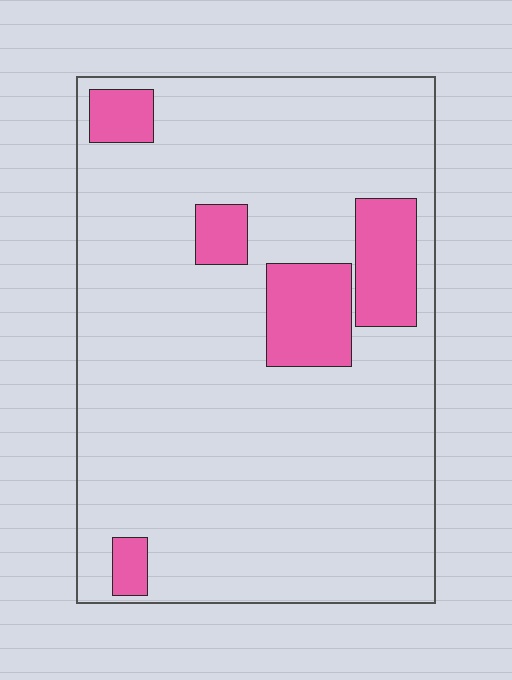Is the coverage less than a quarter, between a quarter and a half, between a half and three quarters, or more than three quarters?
Less than a quarter.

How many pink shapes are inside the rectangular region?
5.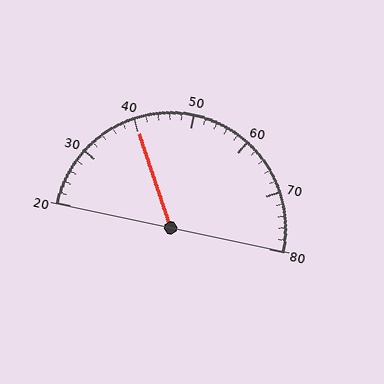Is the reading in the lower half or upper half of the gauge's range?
The reading is in the lower half of the range (20 to 80).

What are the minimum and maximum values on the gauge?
The gauge ranges from 20 to 80.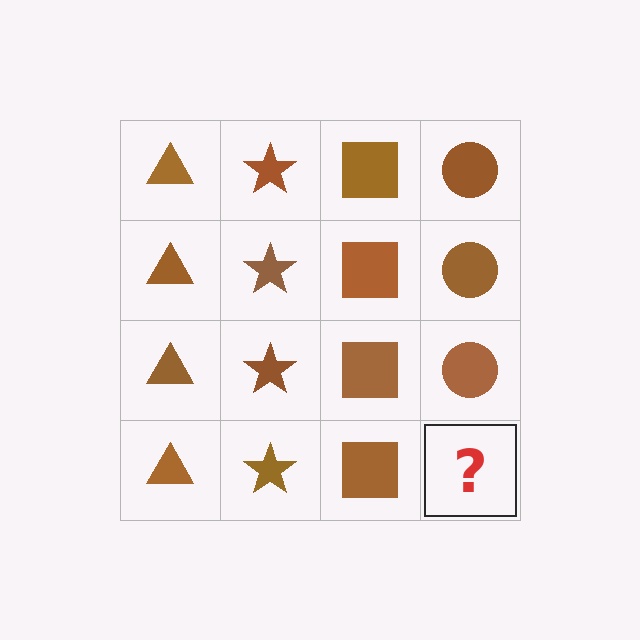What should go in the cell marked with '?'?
The missing cell should contain a brown circle.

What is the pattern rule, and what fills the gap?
The rule is that each column has a consistent shape. The gap should be filled with a brown circle.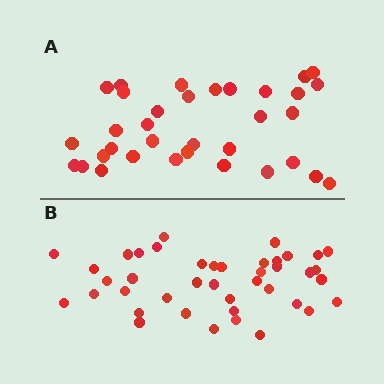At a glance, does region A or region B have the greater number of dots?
Region B (the bottom region) has more dots.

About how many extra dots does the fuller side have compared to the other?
Region B has roughly 8 or so more dots than region A.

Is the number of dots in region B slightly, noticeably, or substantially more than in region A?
Region B has only slightly more — the two regions are fairly close. The ratio is roughly 1.2 to 1.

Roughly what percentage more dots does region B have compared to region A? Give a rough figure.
About 20% more.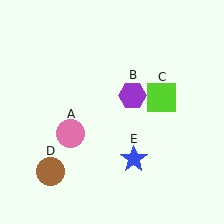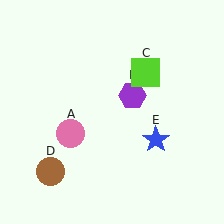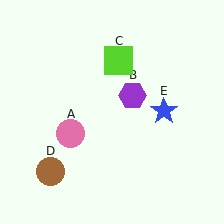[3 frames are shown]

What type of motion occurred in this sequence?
The lime square (object C), blue star (object E) rotated counterclockwise around the center of the scene.